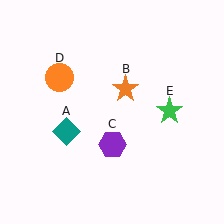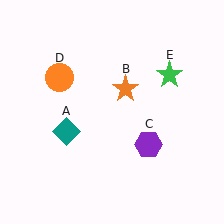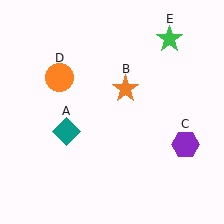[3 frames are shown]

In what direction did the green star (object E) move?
The green star (object E) moved up.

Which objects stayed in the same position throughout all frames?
Teal diamond (object A) and orange star (object B) and orange circle (object D) remained stationary.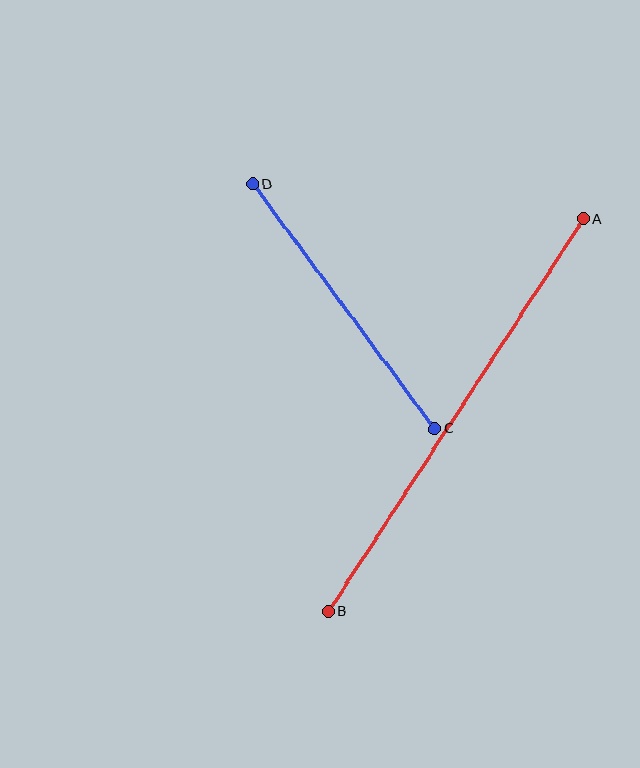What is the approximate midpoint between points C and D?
The midpoint is at approximately (344, 306) pixels.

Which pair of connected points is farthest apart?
Points A and B are farthest apart.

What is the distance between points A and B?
The distance is approximately 468 pixels.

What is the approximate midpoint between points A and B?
The midpoint is at approximately (456, 415) pixels.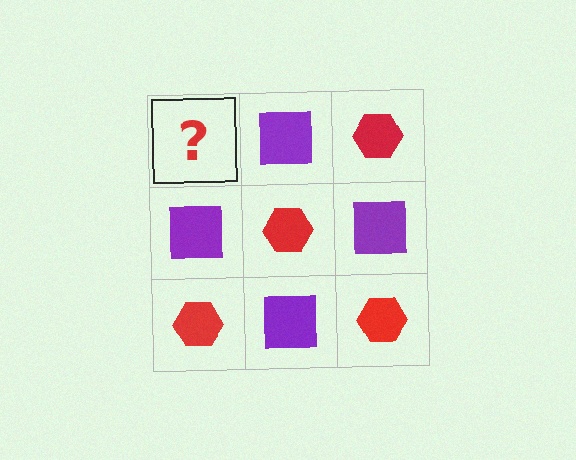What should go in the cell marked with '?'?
The missing cell should contain a red hexagon.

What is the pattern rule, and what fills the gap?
The rule is that it alternates red hexagon and purple square in a checkerboard pattern. The gap should be filled with a red hexagon.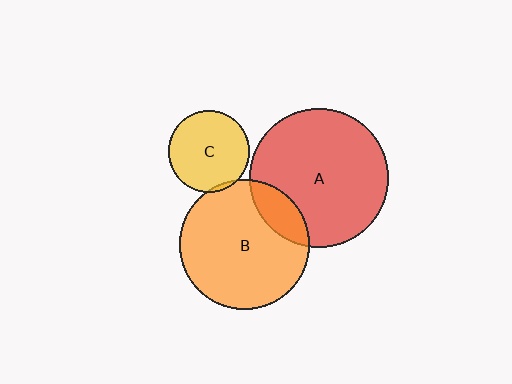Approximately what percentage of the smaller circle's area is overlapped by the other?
Approximately 5%.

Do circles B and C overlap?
Yes.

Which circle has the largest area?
Circle A (red).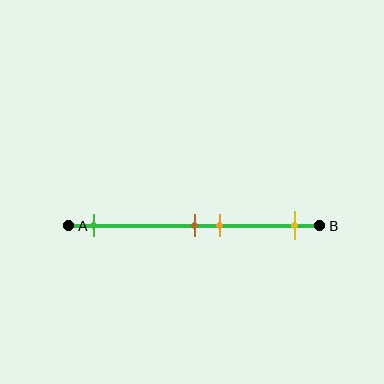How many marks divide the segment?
There are 4 marks dividing the segment.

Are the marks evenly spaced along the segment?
No, the marks are not evenly spaced.